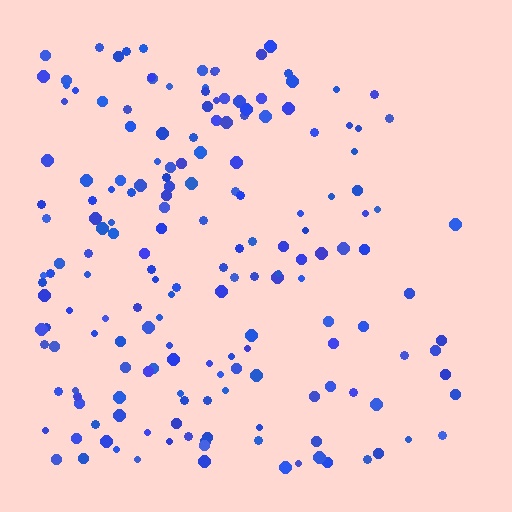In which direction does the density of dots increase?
From right to left, with the left side densest.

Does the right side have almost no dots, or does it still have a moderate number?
Still a moderate number, just noticeably fewer than the left.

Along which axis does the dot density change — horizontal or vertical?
Horizontal.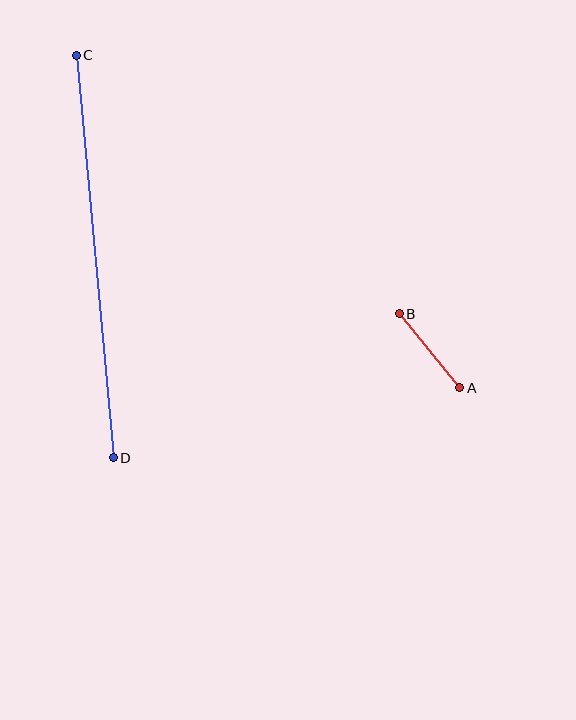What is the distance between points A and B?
The distance is approximately 96 pixels.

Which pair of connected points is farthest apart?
Points C and D are farthest apart.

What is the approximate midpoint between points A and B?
The midpoint is at approximately (429, 351) pixels.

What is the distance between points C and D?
The distance is approximately 404 pixels.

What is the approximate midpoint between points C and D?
The midpoint is at approximately (95, 256) pixels.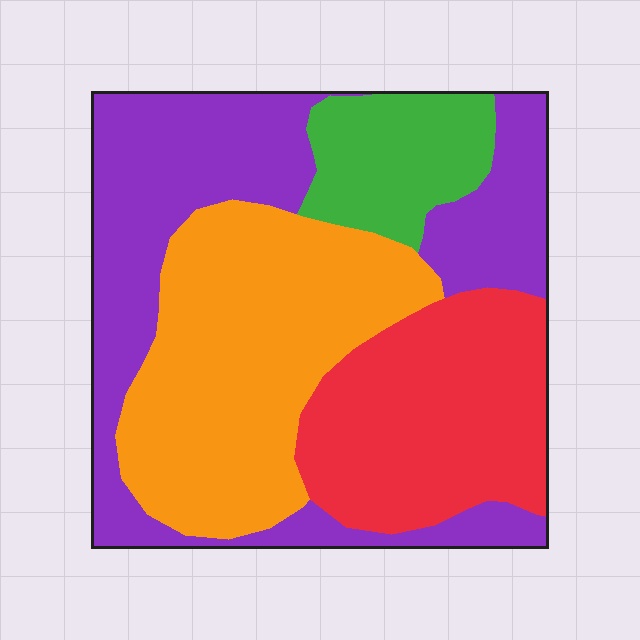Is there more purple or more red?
Purple.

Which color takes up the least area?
Green, at roughly 10%.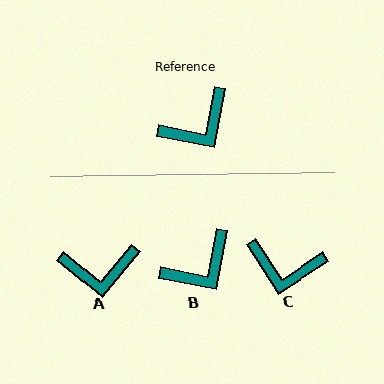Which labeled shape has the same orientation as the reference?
B.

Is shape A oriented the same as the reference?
No, it is off by about 29 degrees.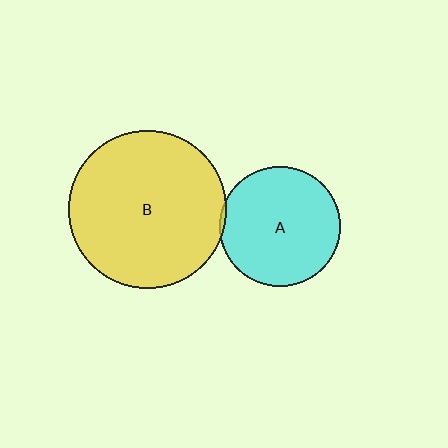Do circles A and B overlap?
Yes.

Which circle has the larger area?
Circle B (yellow).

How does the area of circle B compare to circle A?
Approximately 1.7 times.